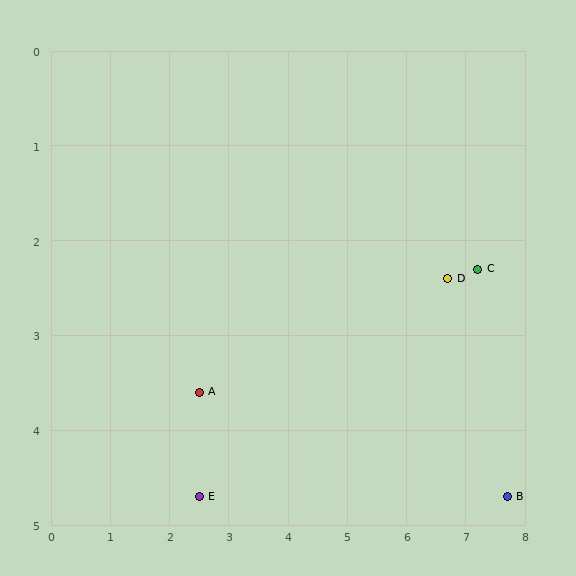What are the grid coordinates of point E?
Point E is at approximately (2.5, 4.7).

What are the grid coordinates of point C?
Point C is at approximately (7.2, 2.3).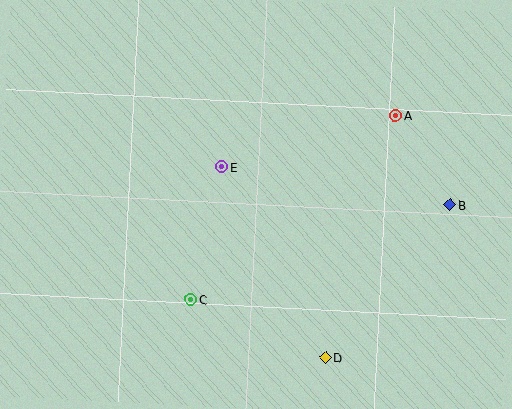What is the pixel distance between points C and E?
The distance between C and E is 136 pixels.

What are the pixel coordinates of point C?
Point C is at (191, 299).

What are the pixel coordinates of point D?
Point D is at (326, 358).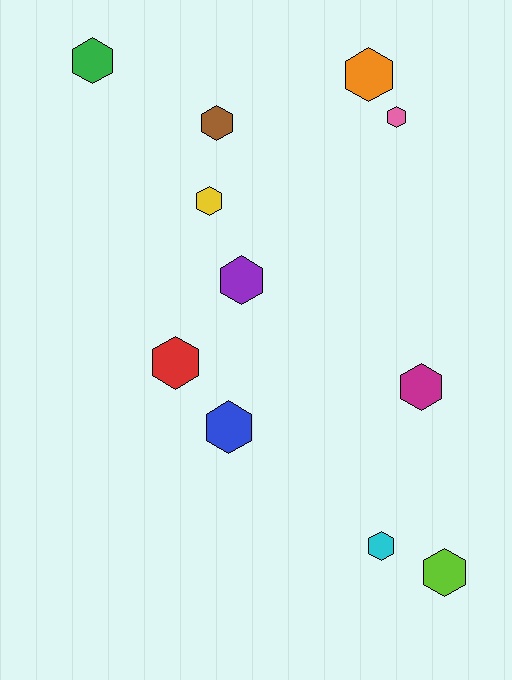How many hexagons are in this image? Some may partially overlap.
There are 11 hexagons.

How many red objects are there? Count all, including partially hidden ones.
There is 1 red object.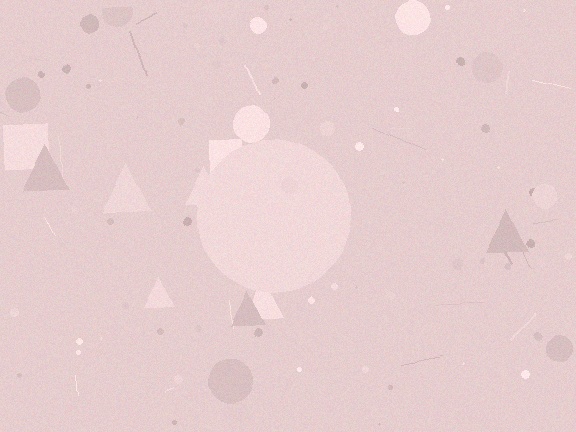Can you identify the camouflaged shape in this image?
The camouflaged shape is a circle.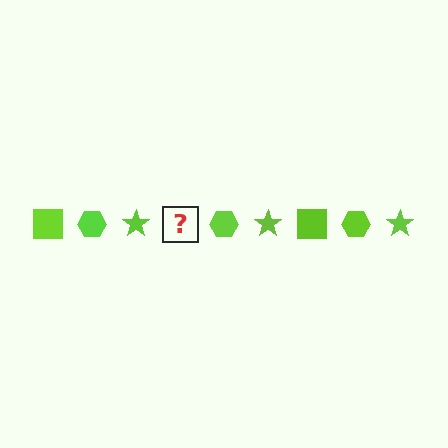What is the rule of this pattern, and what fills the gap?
The rule is that the pattern cycles through square, hexagon, star shapes in lime. The gap should be filled with a lime square.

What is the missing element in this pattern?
The missing element is a lime square.